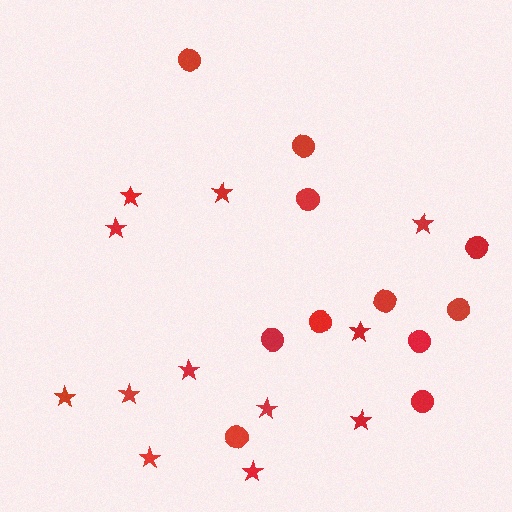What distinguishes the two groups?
There are 2 groups: one group of circles (11) and one group of stars (12).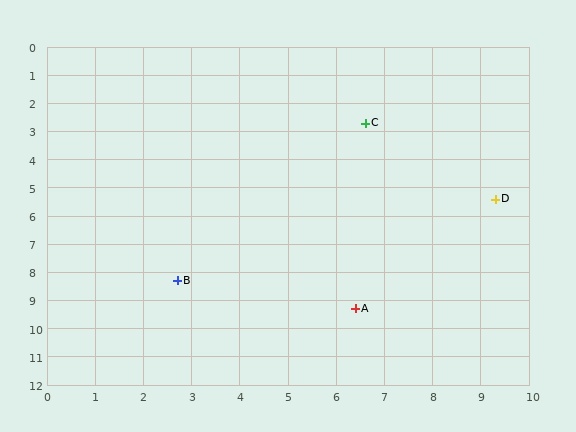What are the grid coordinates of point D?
Point D is at approximately (9.3, 5.4).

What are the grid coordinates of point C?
Point C is at approximately (6.6, 2.7).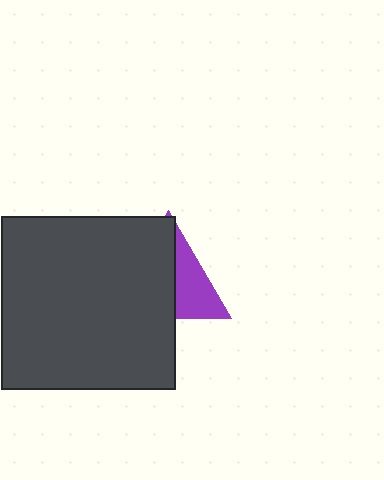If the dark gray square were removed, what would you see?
You would see the complete purple triangle.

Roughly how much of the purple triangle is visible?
A small part of it is visible (roughly 40%).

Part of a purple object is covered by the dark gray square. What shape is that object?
It is a triangle.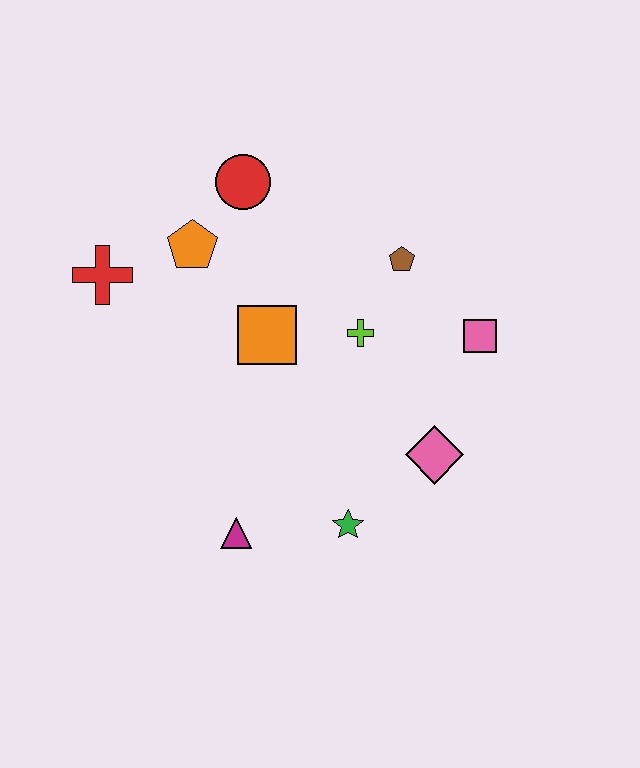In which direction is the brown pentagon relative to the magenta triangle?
The brown pentagon is above the magenta triangle.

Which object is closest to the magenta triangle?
The green star is closest to the magenta triangle.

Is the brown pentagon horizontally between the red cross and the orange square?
No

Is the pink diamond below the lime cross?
Yes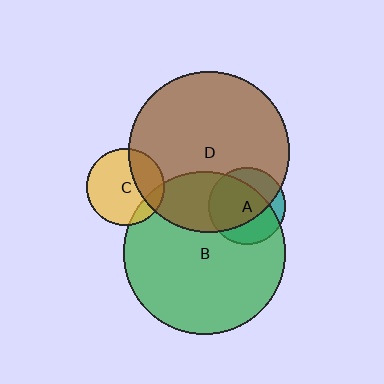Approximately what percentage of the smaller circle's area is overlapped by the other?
Approximately 25%.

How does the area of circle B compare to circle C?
Approximately 4.4 times.